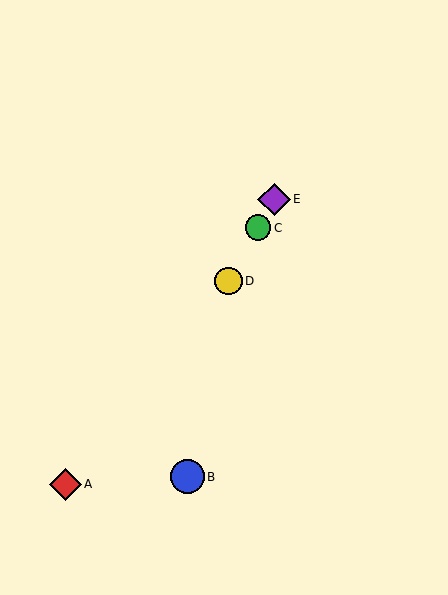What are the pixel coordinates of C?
Object C is at (258, 228).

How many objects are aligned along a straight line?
3 objects (C, D, E) are aligned along a straight line.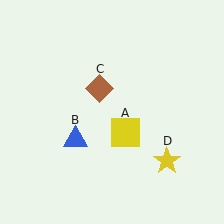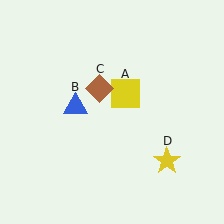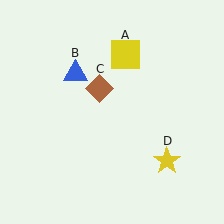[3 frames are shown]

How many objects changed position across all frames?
2 objects changed position: yellow square (object A), blue triangle (object B).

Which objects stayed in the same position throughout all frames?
Brown diamond (object C) and yellow star (object D) remained stationary.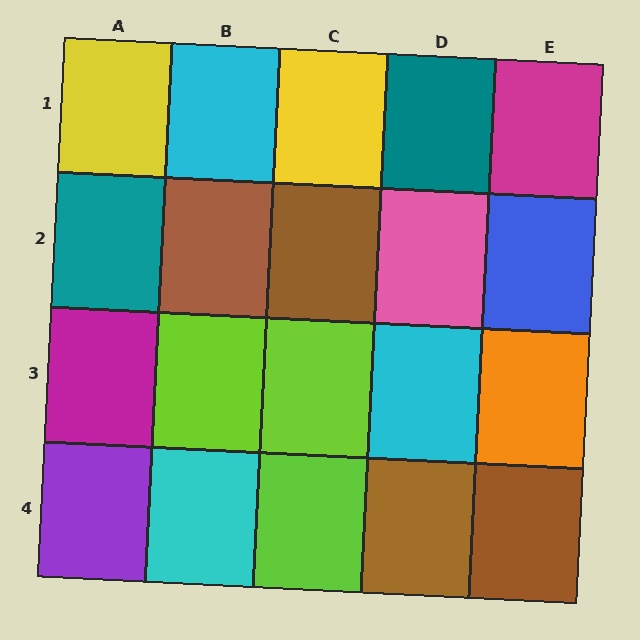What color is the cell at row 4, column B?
Cyan.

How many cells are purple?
1 cell is purple.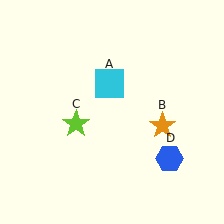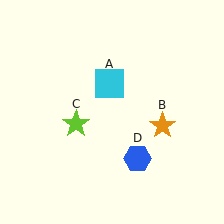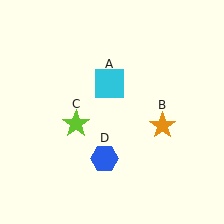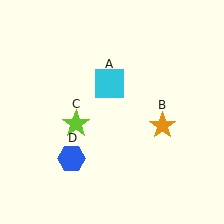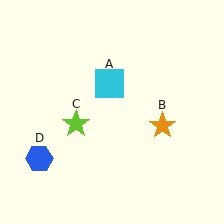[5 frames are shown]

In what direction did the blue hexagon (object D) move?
The blue hexagon (object D) moved left.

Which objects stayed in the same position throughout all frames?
Cyan square (object A) and orange star (object B) and lime star (object C) remained stationary.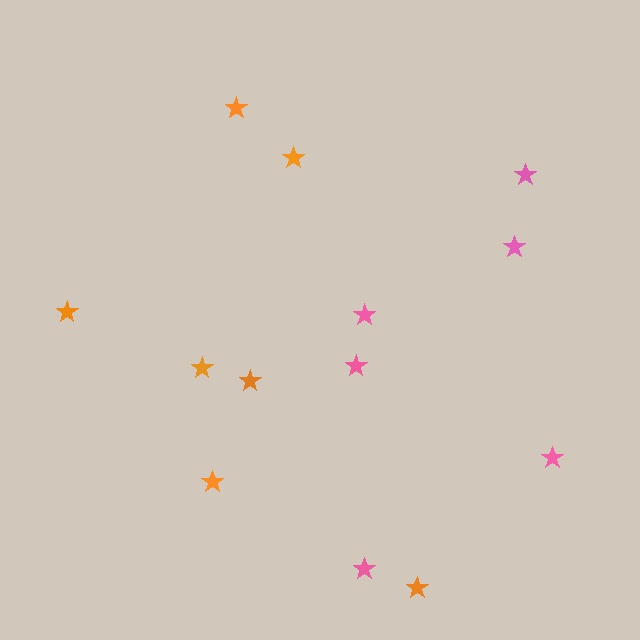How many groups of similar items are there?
There are 2 groups: one group of pink stars (6) and one group of orange stars (7).